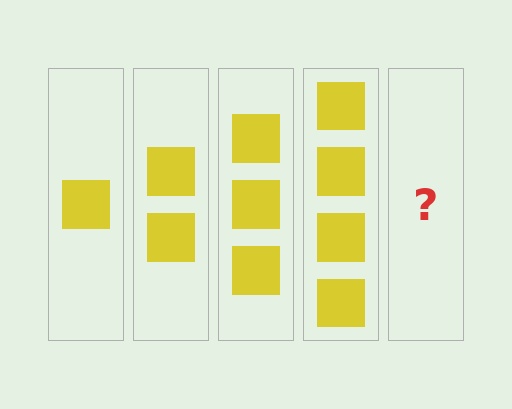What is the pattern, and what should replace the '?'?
The pattern is that each step adds one more square. The '?' should be 5 squares.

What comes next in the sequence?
The next element should be 5 squares.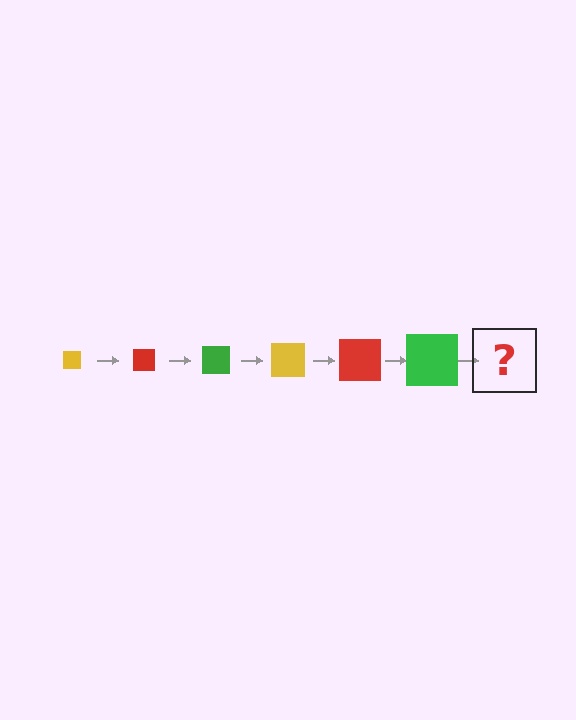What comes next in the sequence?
The next element should be a yellow square, larger than the previous one.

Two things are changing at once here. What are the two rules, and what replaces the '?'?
The two rules are that the square grows larger each step and the color cycles through yellow, red, and green. The '?' should be a yellow square, larger than the previous one.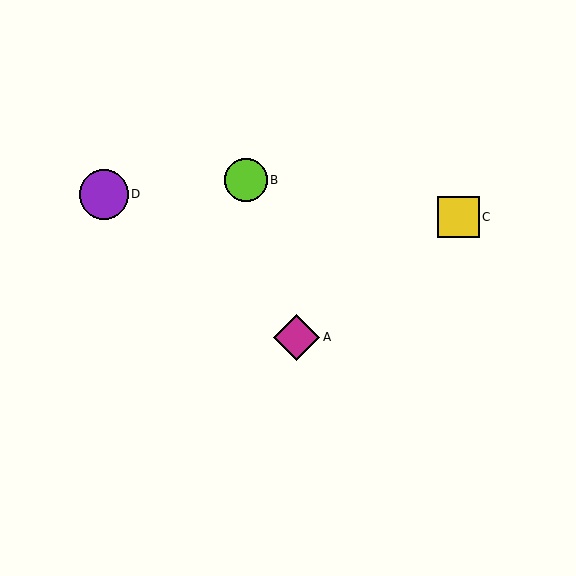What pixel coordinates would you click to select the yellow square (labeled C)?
Click at (458, 217) to select the yellow square C.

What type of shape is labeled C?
Shape C is a yellow square.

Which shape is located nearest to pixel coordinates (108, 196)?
The purple circle (labeled D) at (104, 194) is nearest to that location.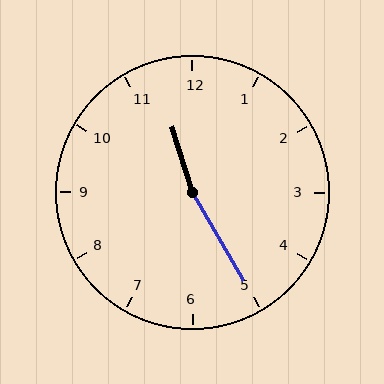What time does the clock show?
11:25.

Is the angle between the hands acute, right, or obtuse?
It is obtuse.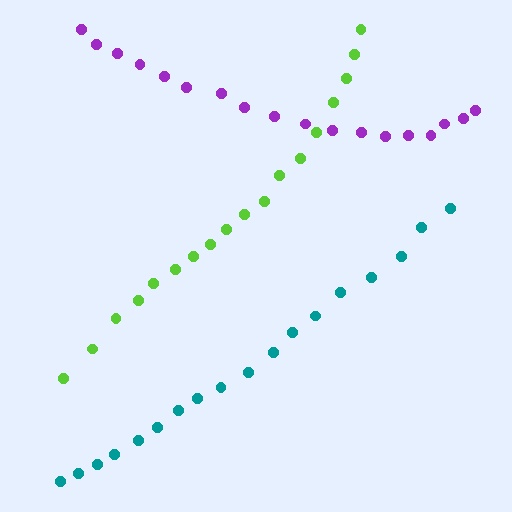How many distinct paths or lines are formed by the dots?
There are 3 distinct paths.